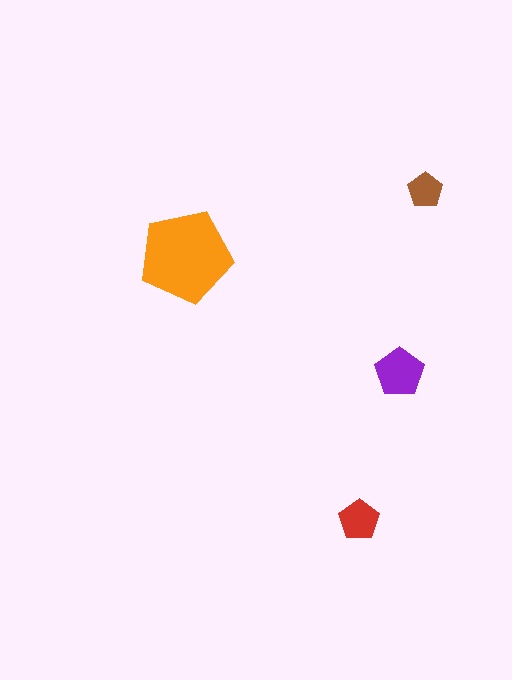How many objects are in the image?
There are 4 objects in the image.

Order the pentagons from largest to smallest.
the orange one, the purple one, the red one, the brown one.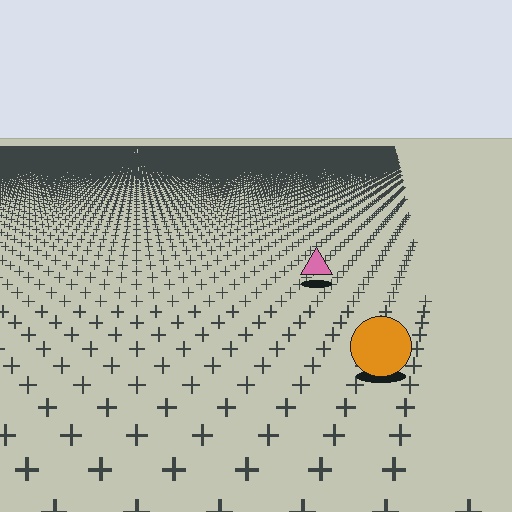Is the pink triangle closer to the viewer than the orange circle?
No. The orange circle is closer — you can tell from the texture gradient: the ground texture is coarser near it.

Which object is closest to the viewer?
The orange circle is closest. The texture marks near it are larger and more spread out.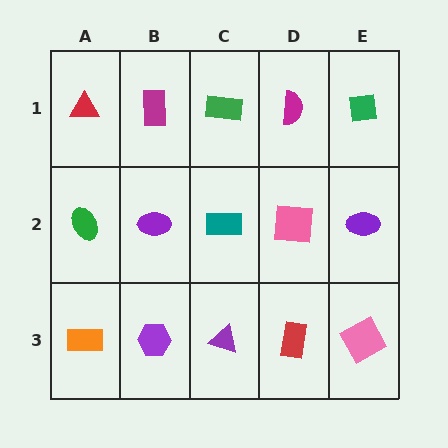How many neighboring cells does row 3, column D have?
3.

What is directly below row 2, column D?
A red rectangle.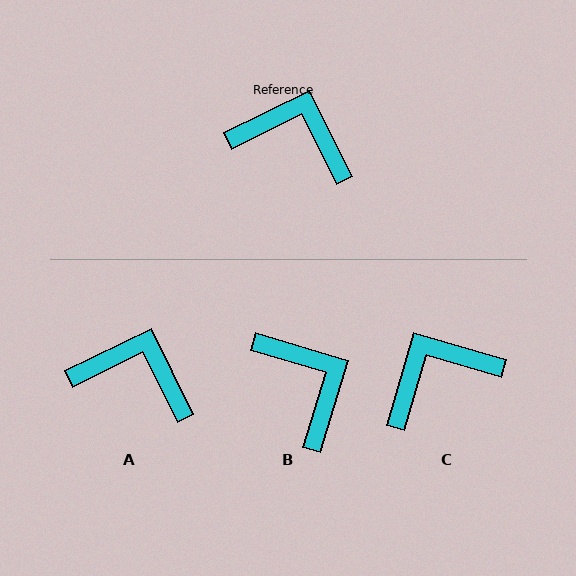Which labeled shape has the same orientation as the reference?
A.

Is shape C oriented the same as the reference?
No, it is off by about 47 degrees.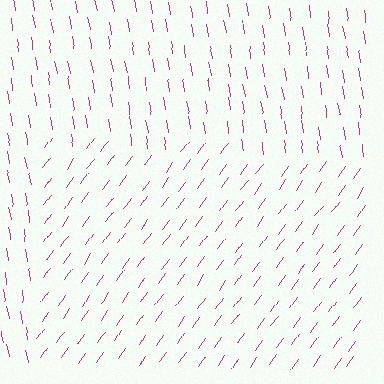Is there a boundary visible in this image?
Yes, there is a texture boundary formed by a change in line orientation.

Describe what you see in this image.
The image is filled with small magenta line segments. A rectangle region in the image has lines oriented differently from the surrounding lines, creating a visible texture boundary.